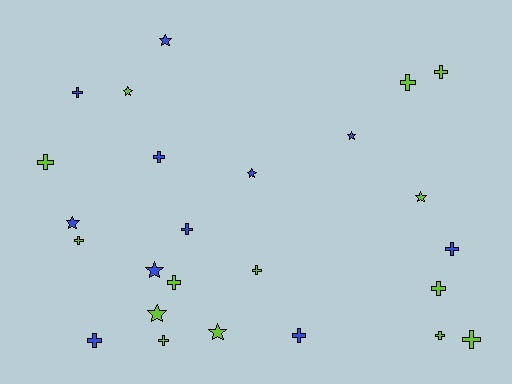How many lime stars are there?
There are 4 lime stars.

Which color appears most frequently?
Lime, with 14 objects.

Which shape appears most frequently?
Cross, with 16 objects.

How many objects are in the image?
There are 25 objects.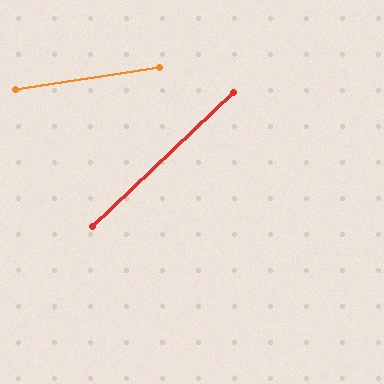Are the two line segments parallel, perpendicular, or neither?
Neither parallel nor perpendicular — they differ by about 35°.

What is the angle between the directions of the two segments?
Approximately 35 degrees.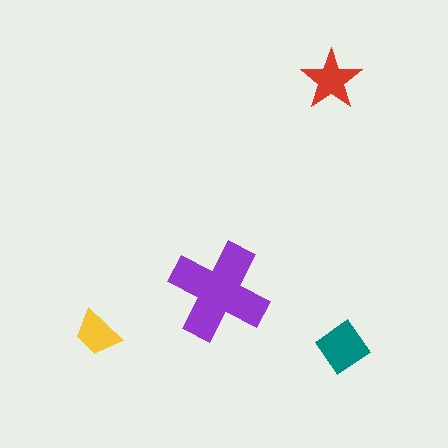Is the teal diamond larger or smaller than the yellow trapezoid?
Larger.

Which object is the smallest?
The yellow trapezoid.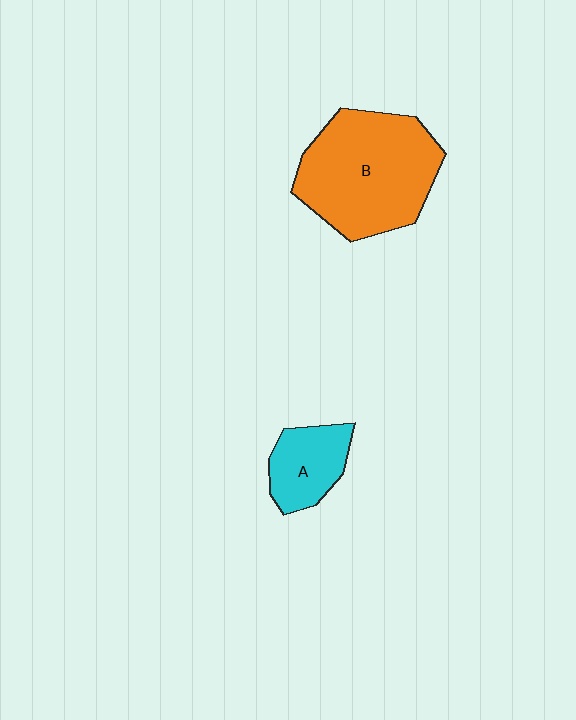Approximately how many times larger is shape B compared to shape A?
Approximately 2.5 times.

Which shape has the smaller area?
Shape A (cyan).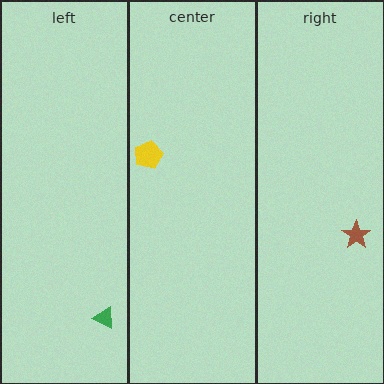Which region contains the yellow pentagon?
The center region.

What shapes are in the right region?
The brown star.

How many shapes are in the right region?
1.